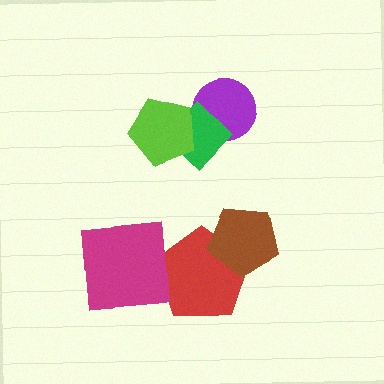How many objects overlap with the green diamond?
2 objects overlap with the green diamond.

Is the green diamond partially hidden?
Yes, it is partially covered by another shape.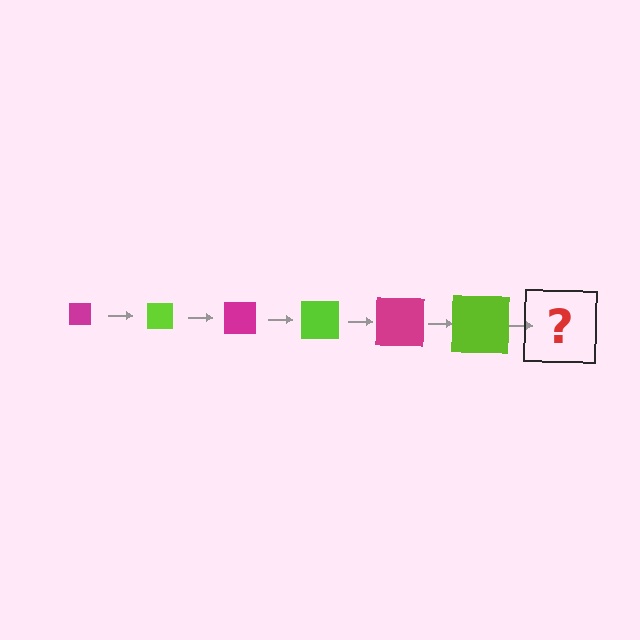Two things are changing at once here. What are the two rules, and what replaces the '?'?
The two rules are that the square grows larger each step and the color cycles through magenta and lime. The '?' should be a magenta square, larger than the previous one.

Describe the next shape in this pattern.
It should be a magenta square, larger than the previous one.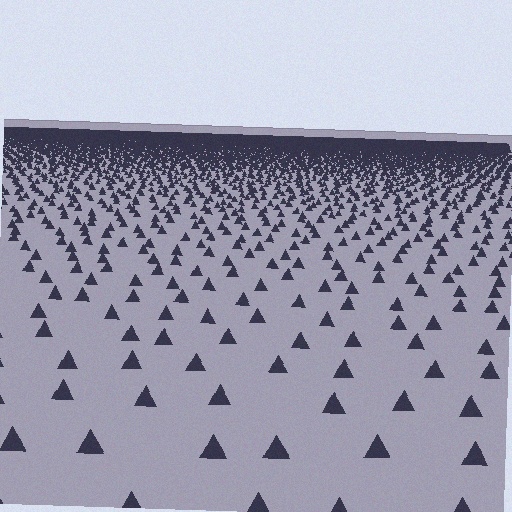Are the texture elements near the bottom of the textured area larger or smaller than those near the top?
Larger. Near the bottom, elements are closer to the viewer and appear at a bigger on-screen size.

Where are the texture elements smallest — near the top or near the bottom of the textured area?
Near the top.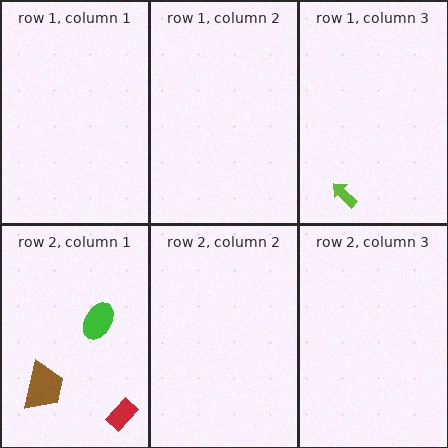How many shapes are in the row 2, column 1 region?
3.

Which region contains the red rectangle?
The row 2, column 1 region.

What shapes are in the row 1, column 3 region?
The lime arrow.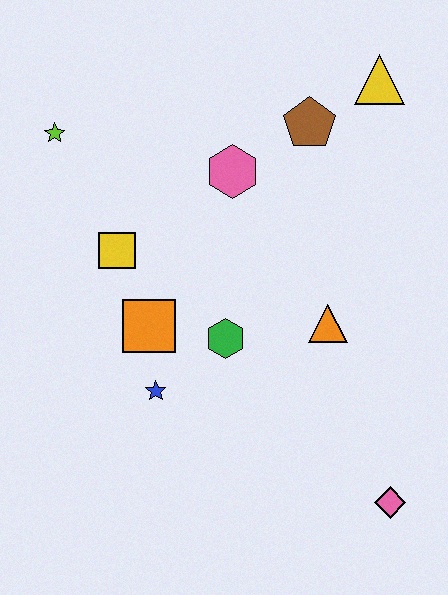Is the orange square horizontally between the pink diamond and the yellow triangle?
No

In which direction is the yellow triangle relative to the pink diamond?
The yellow triangle is above the pink diamond.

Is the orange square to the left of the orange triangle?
Yes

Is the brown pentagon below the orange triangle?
No